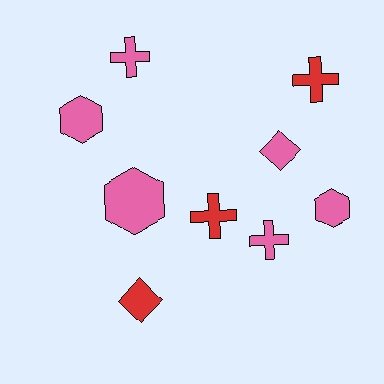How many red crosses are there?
There are 2 red crosses.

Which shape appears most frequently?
Cross, with 4 objects.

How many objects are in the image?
There are 9 objects.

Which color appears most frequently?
Pink, with 6 objects.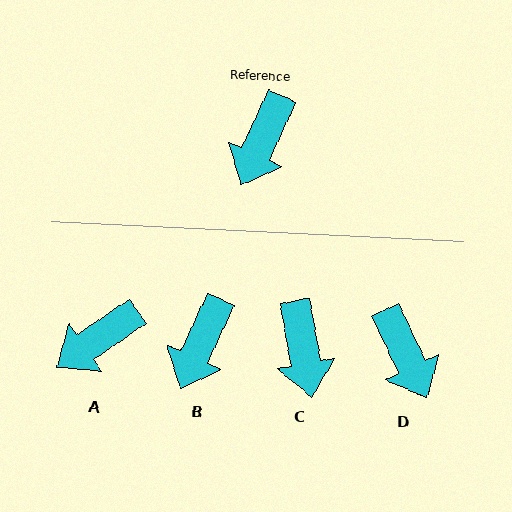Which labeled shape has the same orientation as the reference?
B.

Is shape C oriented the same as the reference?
No, it is off by about 35 degrees.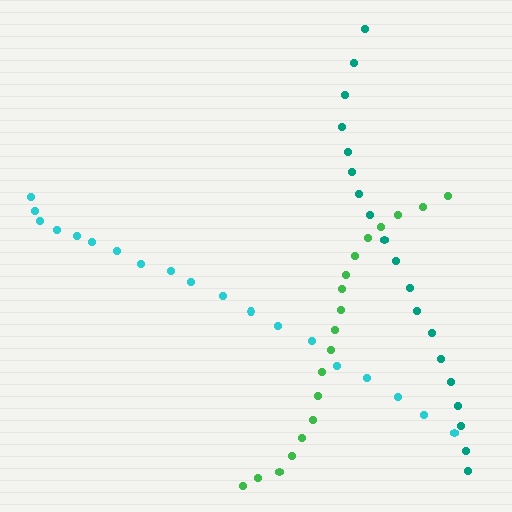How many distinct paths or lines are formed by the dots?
There are 3 distinct paths.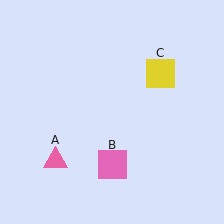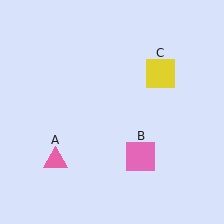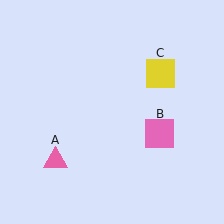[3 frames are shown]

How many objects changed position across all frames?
1 object changed position: pink square (object B).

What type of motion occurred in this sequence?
The pink square (object B) rotated counterclockwise around the center of the scene.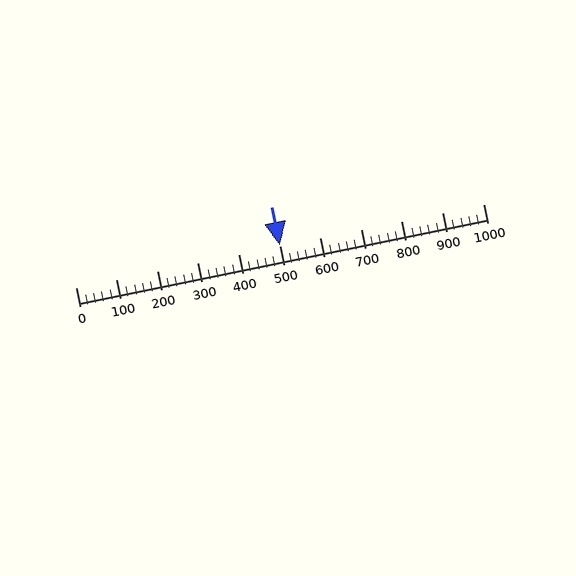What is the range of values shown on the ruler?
The ruler shows values from 0 to 1000.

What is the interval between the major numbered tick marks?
The major tick marks are spaced 100 units apart.